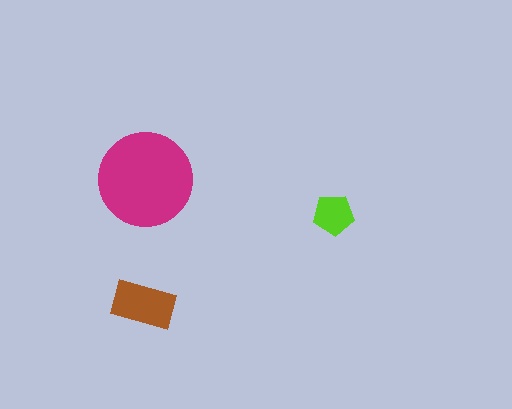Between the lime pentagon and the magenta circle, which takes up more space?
The magenta circle.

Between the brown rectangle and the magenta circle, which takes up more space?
The magenta circle.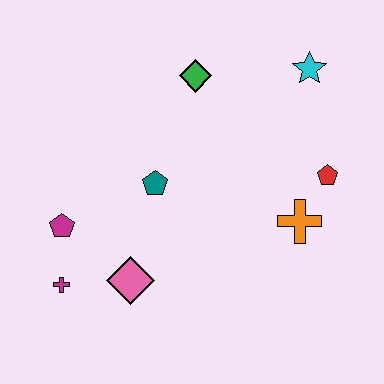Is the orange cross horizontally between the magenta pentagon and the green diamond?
No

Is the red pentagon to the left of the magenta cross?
No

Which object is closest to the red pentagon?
The orange cross is closest to the red pentagon.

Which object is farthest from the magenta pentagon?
The cyan star is farthest from the magenta pentagon.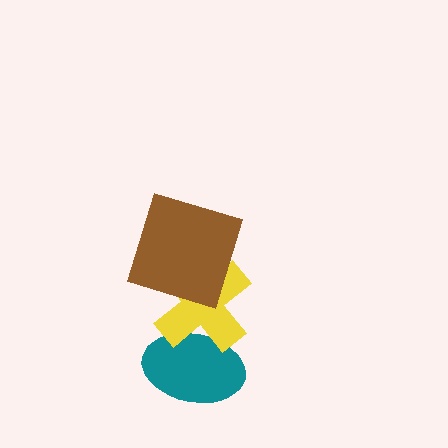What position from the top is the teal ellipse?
The teal ellipse is 3rd from the top.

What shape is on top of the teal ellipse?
The yellow cross is on top of the teal ellipse.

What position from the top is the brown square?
The brown square is 1st from the top.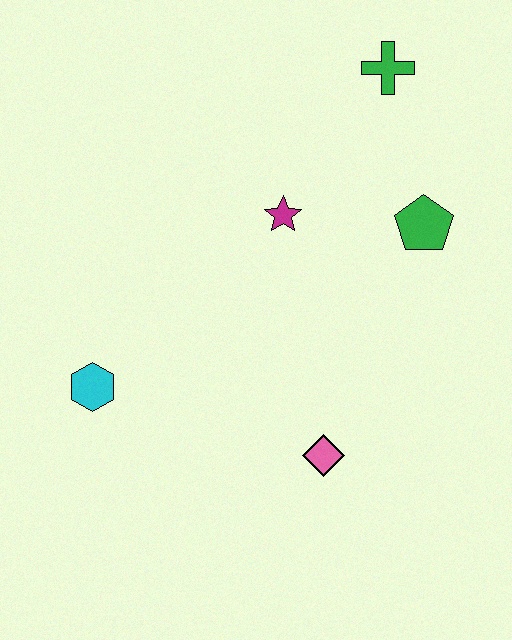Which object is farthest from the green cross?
The cyan hexagon is farthest from the green cross.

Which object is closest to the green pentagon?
The magenta star is closest to the green pentagon.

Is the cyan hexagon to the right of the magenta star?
No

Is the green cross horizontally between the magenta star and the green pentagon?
Yes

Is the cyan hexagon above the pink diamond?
Yes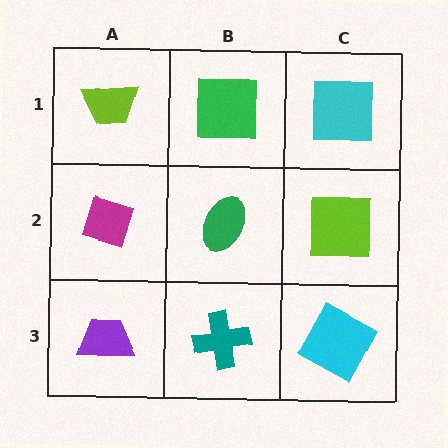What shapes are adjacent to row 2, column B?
A green square (row 1, column B), a teal cross (row 3, column B), a magenta diamond (row 2, column A), a lime square (row 2, column C).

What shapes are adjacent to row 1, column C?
A lime square (row 2, column C), a green square (row 1, column B).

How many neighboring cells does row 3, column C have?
2.